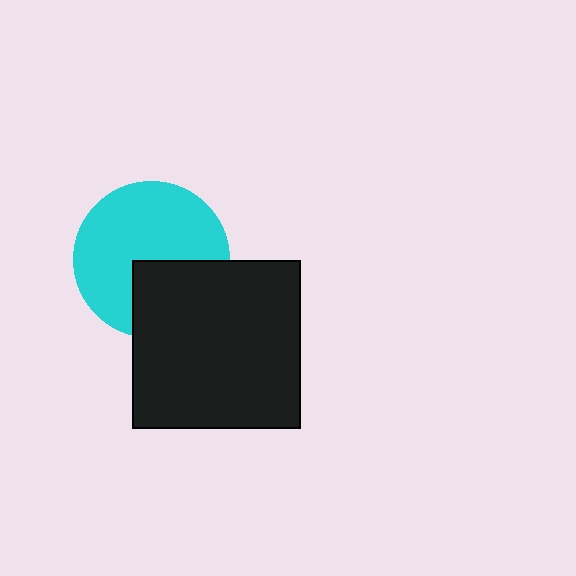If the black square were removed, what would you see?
You would see the complete cyan circle.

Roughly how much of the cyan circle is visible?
Most of it is visible (roughly 67%).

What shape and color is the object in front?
The object in front is a black square.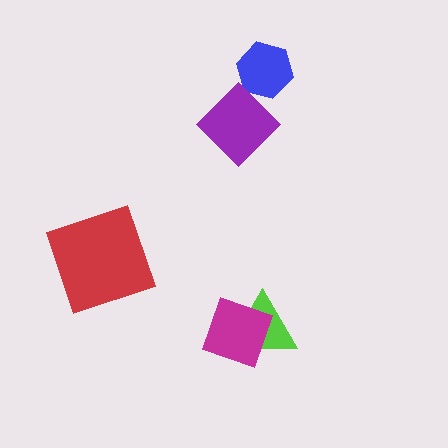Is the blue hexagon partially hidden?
Yes, it is partially covered by another shape.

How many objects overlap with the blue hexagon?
1 object overlaps with the blue hexagon.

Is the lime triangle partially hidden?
Yes, it is partially covered by another shape.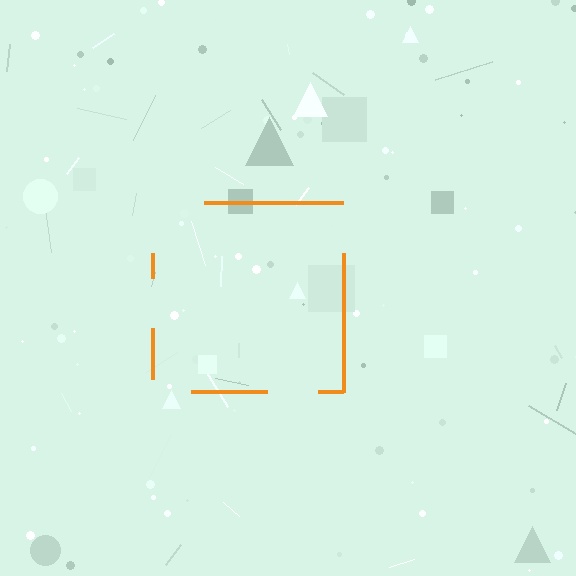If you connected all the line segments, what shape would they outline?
They would outline a square.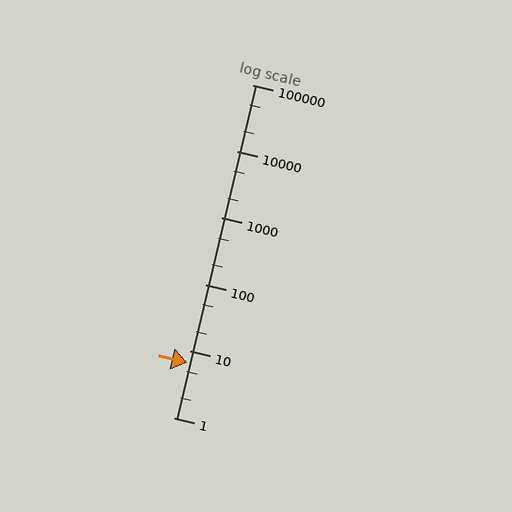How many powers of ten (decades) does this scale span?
The scale spans 5 decades, from 1 to 100000.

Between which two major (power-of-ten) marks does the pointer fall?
The pointer is between 1 and 10.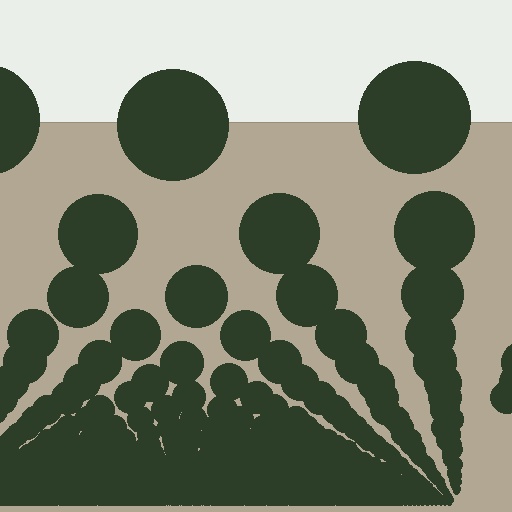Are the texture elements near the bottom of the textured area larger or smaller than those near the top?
Smaller. The gradient is inverted — elements near the bottom are smaller and denser.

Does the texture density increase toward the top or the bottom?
Density increases toward the bottom.